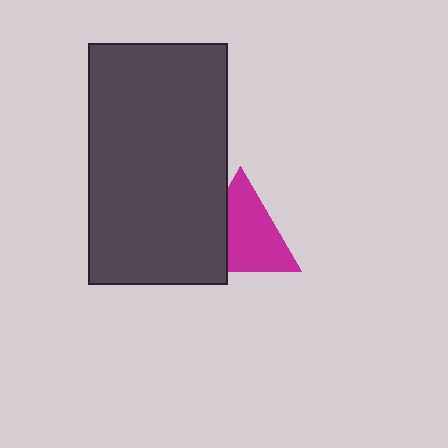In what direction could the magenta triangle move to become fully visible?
The magenta triangle could move right. That would shift it out from behind the dark gray rectangle entirely.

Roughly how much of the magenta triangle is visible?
Most of it is visible (roughly 69%).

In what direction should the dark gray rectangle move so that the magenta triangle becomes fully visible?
The dark gray rectangle should move left. That is the shortest direction to clear the overlap and leave the magenta triangle fully visible.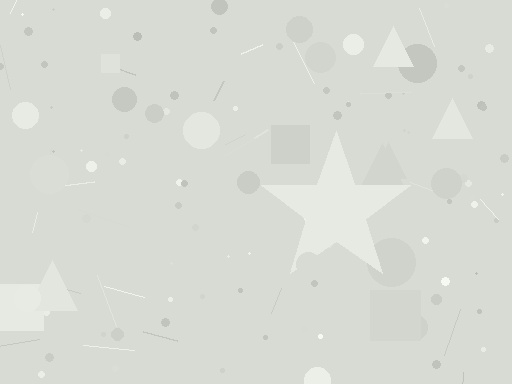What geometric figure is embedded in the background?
A star is embedded in the background.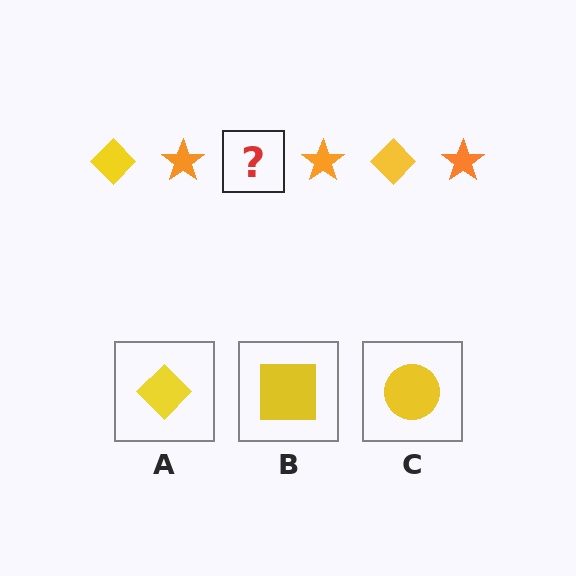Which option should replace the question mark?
Option A.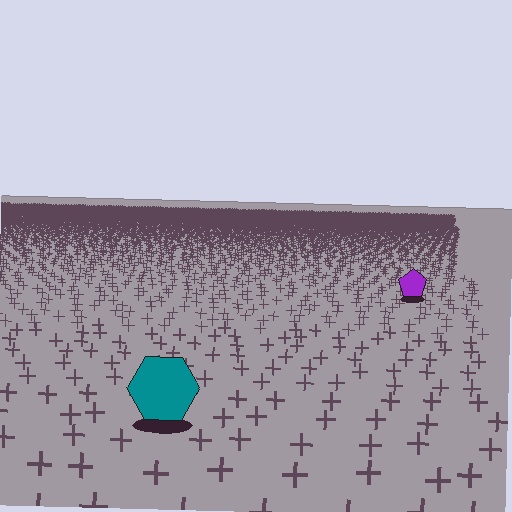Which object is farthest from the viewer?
The purple pentagon is farthest from the viewer. It appears smaller and the ground texture around it is denser.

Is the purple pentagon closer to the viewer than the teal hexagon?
No. The teal hexagon is closer — you can tell from the texture gradient: the ground texture is coarser near it.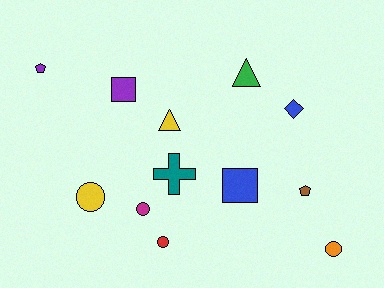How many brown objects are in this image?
There is 1 brown object.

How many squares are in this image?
There are 2 squares.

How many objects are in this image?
There are 12 objects.